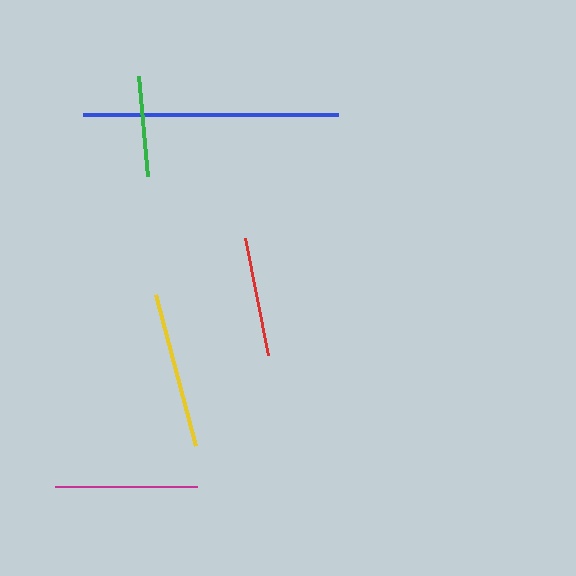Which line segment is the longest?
The blue line is the longest at approximately 255 pixels.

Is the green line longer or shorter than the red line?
The red line is longer than the green line.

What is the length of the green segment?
The green segment is approximately 101 pixels long.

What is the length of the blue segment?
The blue segment is approximately 255 pixels long.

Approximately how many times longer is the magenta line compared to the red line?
The magenta line is approximately 1.2 times the length of the red line.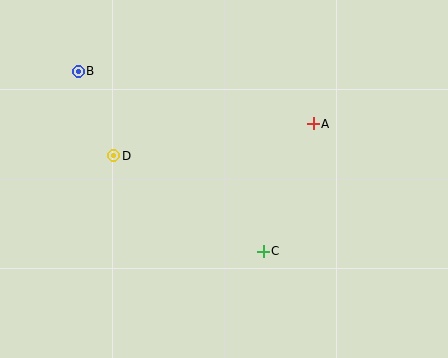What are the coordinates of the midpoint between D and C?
The midpoint between D and C is at (189, 203).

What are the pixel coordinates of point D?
Point D is at (114, 156).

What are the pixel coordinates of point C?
Point C is at (263, 251).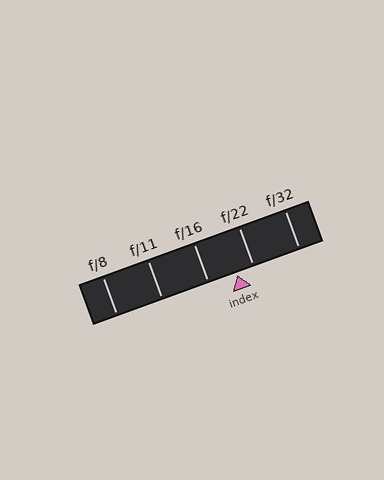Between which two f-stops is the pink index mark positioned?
The index mark is between f/16 and f/22.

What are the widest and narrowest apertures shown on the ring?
The widest aperture shown is f/8 and the narrowest is f/32.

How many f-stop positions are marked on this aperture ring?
There are 5 f-stop positions marked.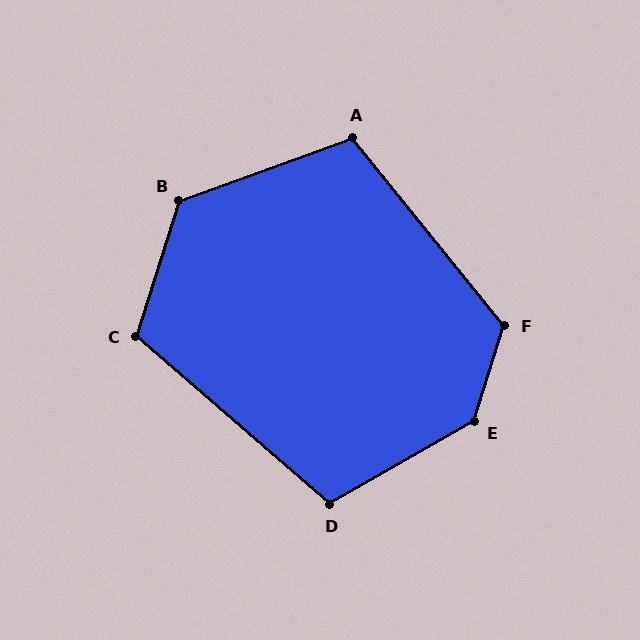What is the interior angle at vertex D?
Approximately 109 degrees (obtuse).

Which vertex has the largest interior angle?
E, at approximately 137 degrees.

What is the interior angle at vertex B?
Approximately 127 degrees (obtuse).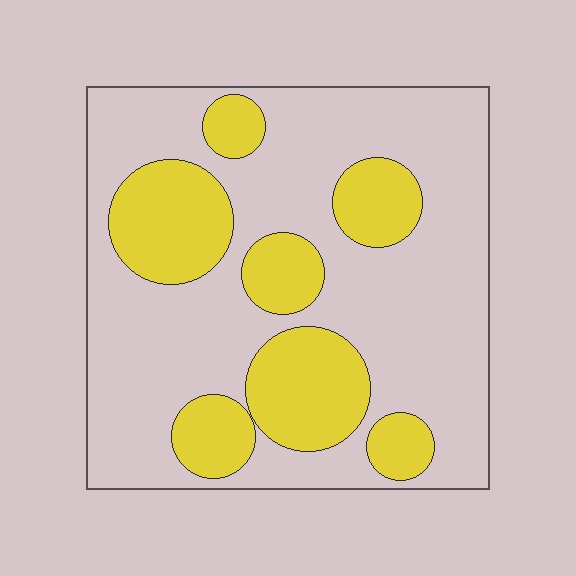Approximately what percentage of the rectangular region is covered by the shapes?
Approximately 30%.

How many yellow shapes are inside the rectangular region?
7.